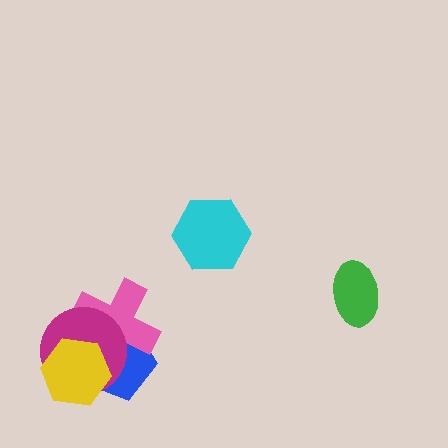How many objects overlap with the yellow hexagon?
3 objects overlap with the yellow hexagon.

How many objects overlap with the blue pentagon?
3 objects overlap with the blue pentagon.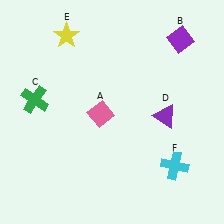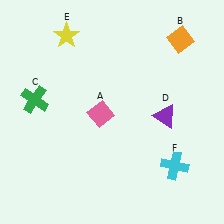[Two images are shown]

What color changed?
The diamond (B) changed from purple in Image 1 to orange in Image 2.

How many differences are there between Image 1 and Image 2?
There is 1 difference between the two images.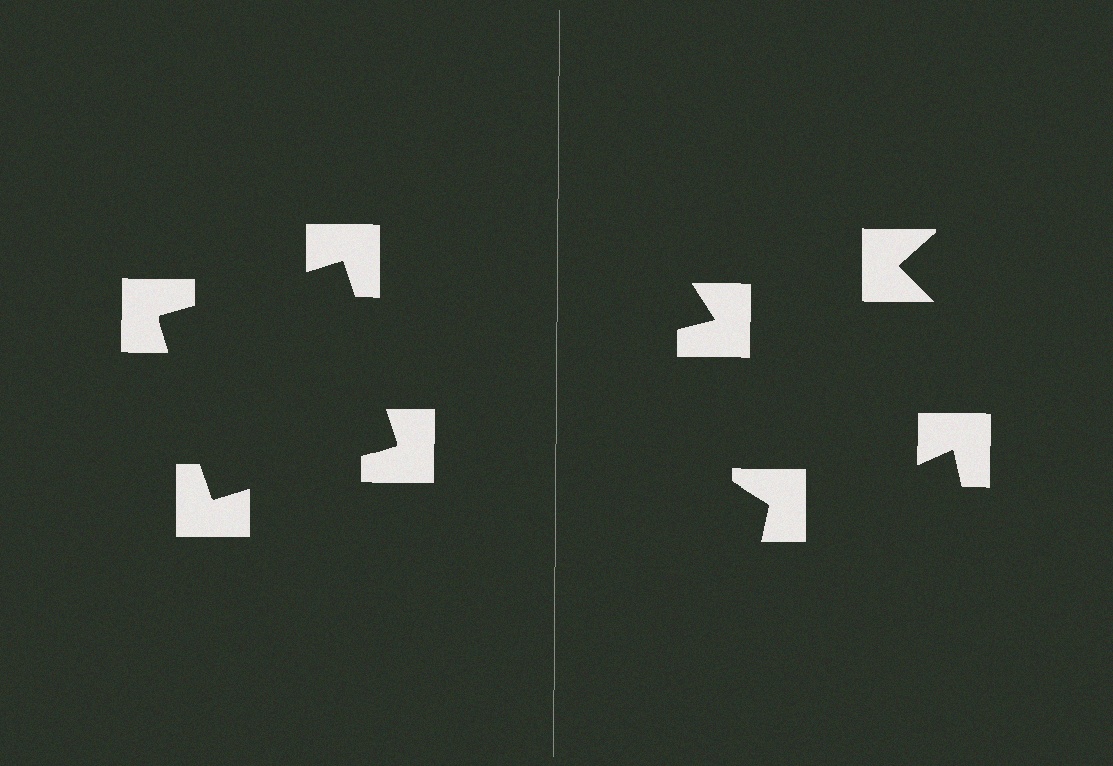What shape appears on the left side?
An illusory square.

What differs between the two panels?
The notched squares are positioned identically on both sides; only the wedge orientations differ. On the left they align to a square; on the right they are misaligned.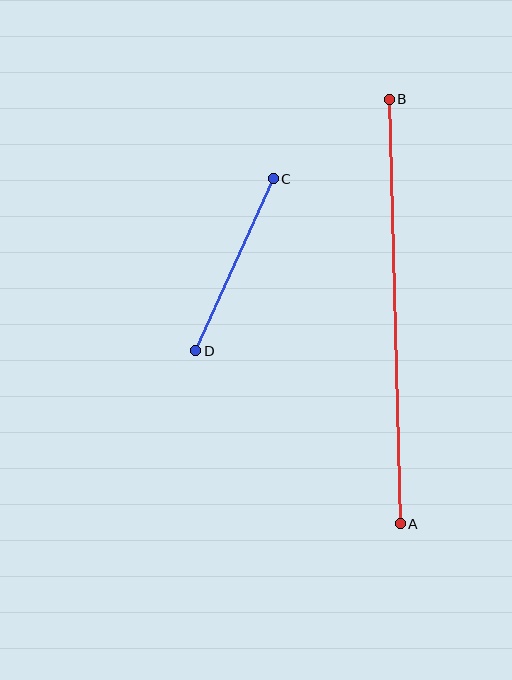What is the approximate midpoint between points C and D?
The midpoint is at approximately (234, 265) pixels.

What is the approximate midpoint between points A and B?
The midpoint is at approximately (395, 311) pixels.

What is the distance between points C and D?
The distance is approximately 188 pixels.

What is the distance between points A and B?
The distance is approximately 425 pixels.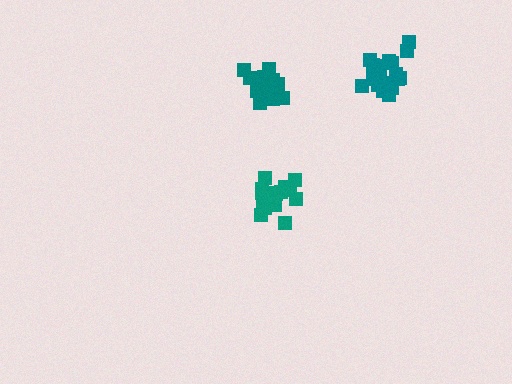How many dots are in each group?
Group 1: 15 dots, Group 2: 18 dots, Group 3: 19 dots (52 total).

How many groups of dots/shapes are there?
There are 3 groups.